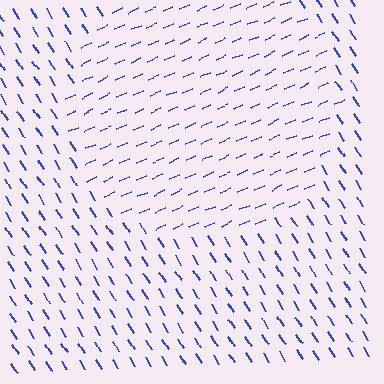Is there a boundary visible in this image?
Yes, there is a texture boundary formed by a change in line orientation.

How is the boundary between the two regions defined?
The boundary is defined purely by a change in line orientation (approximately 81 degrees difference). All lines are the same color and thickness.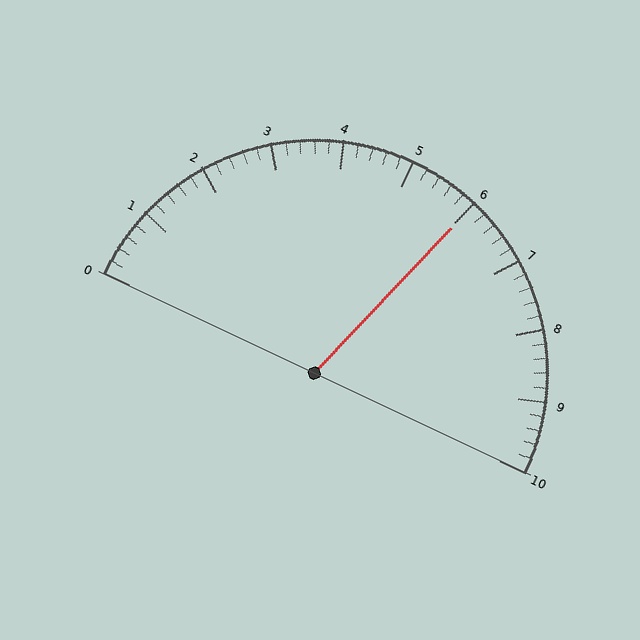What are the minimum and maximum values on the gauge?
The gauge ranges from 0 to 10.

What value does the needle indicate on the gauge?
The needle indicates approximately 6.0.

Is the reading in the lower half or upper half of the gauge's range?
The reading is in the upper half of the range (0 to 10).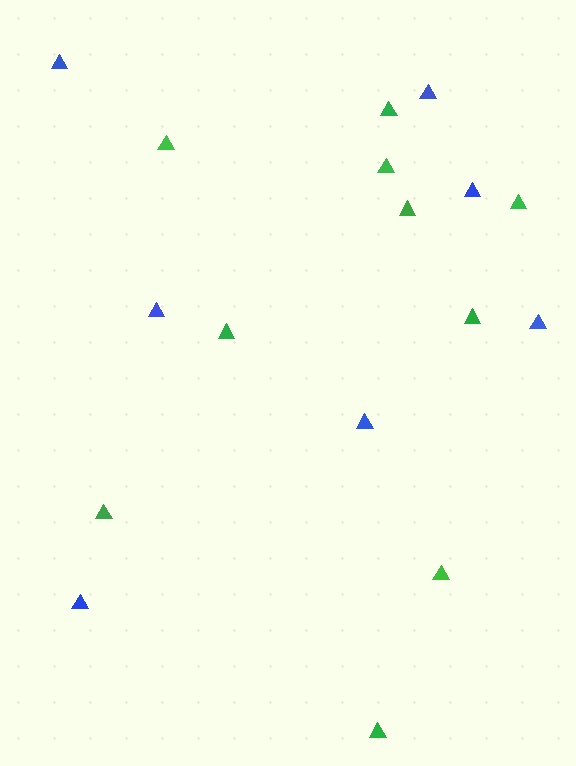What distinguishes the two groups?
There are 2 groups: one group of green triangles (10) and one group of blue triangles (7).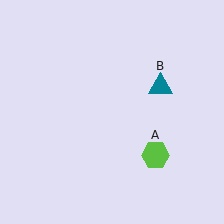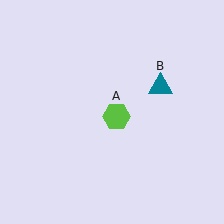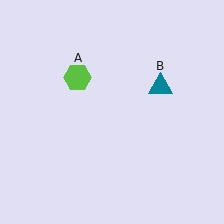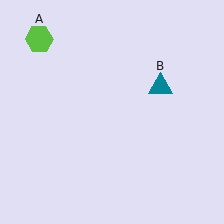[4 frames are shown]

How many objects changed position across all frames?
1 object changed position: lime hexagon (object A).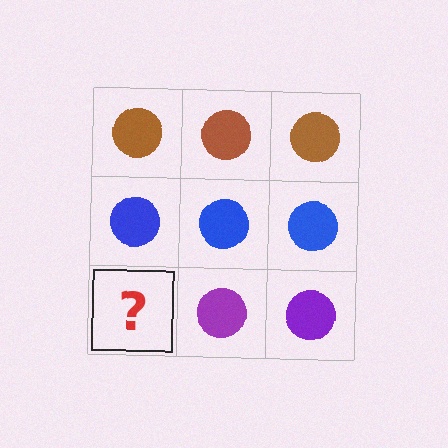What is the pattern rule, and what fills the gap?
The rule is that each row has a consistent color. The gap should be filled with a purple circle.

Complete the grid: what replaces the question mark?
The question mark should be replaced with a purple circle.